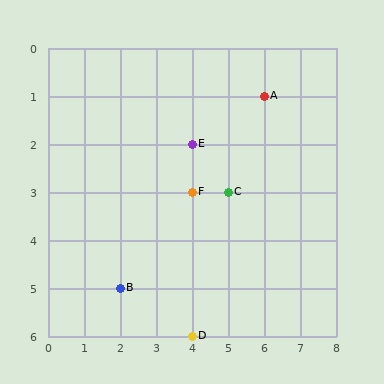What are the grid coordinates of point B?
Point B is at grid coordinates (2, 5).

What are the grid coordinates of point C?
Point C is at grid coordinates (5, 3).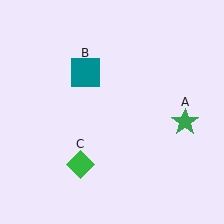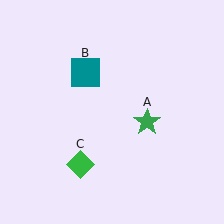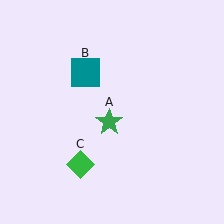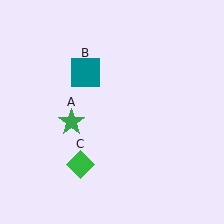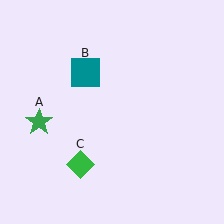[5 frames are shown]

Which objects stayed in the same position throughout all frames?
Teal square (object B) and green diamond (object C) remained stationary.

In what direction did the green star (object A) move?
The green star (object A) moved left.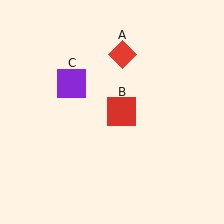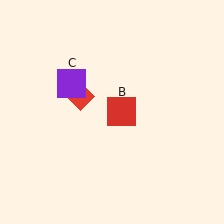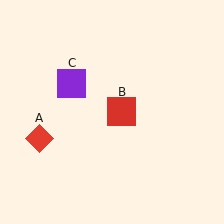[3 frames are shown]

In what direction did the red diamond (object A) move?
The red diamond (object A) moved down and to the left.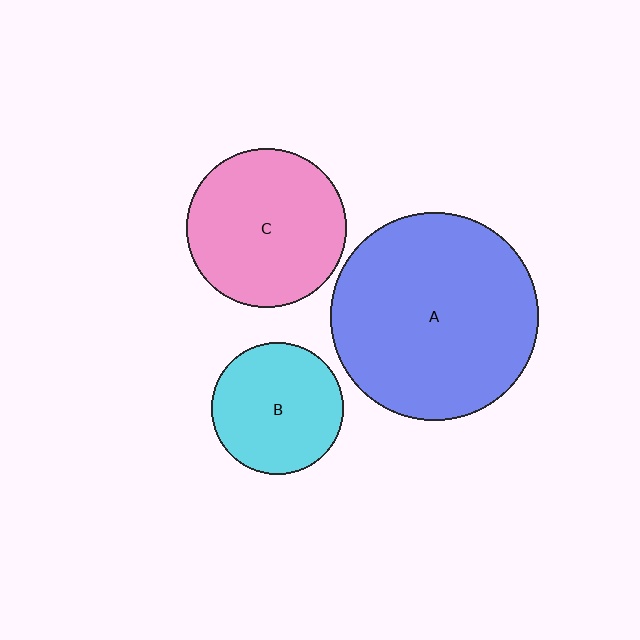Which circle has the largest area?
Circle A (blue).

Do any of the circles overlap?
No, none of the circles overlap.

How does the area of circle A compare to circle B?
Approximately 2.5 times.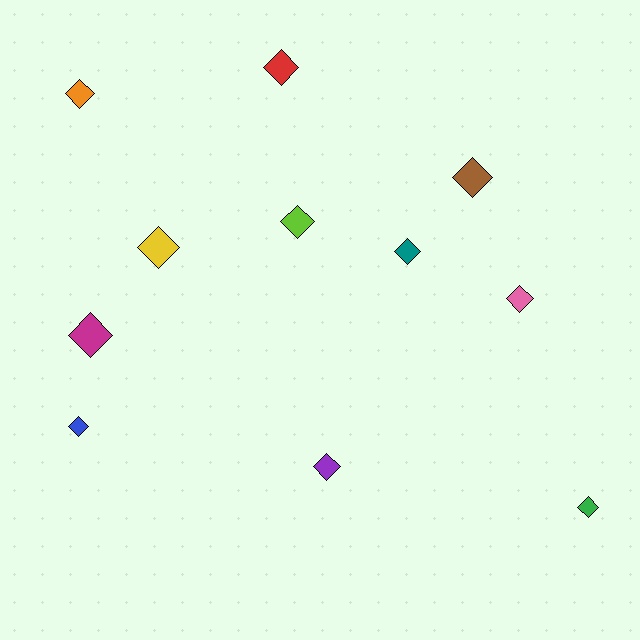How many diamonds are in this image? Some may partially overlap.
There are 11 diamonds.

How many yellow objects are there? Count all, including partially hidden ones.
There is 1 yellow object.